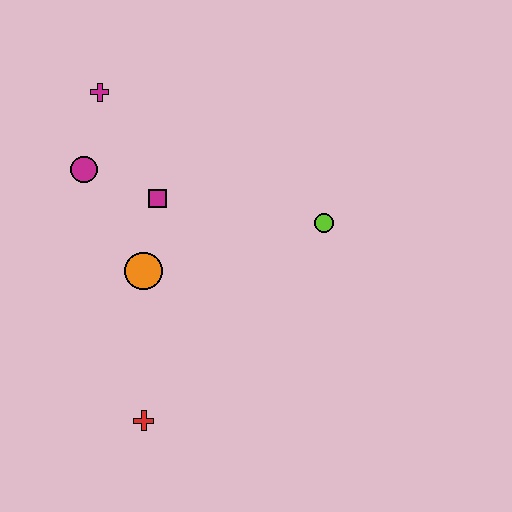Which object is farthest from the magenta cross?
The red cross is farthest from the magenta cross.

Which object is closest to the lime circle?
The magenta square is closest to the lime circle.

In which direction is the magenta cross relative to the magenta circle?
The magenta cross is above the magenta circle.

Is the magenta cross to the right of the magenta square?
No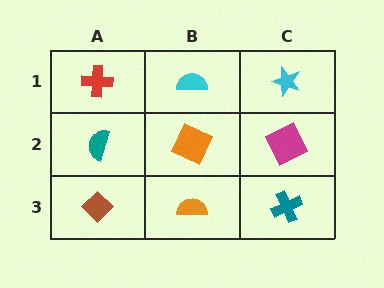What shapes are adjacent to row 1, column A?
A teal semicircle (row 2, column A), a cyan semicircle (row 1, column B).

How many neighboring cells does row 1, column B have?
3.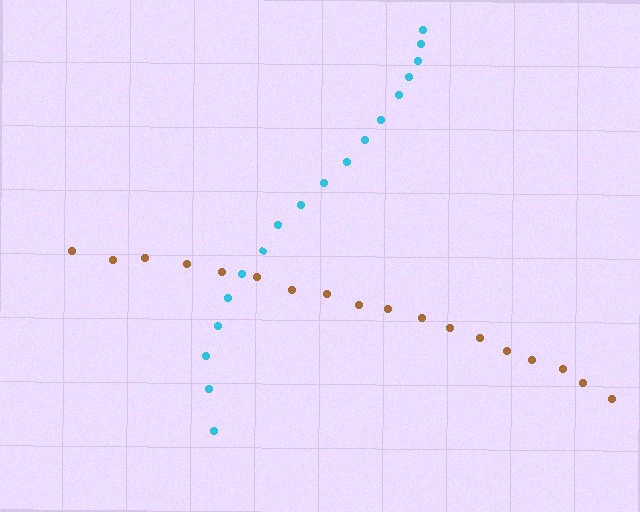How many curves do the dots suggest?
There are 2 distinct paths.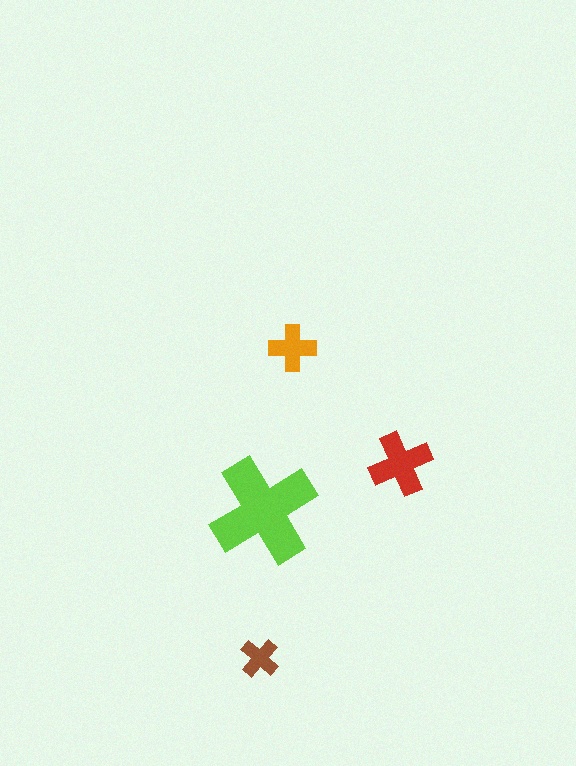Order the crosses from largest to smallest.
the lime one, the red one, the orange one, the brown one.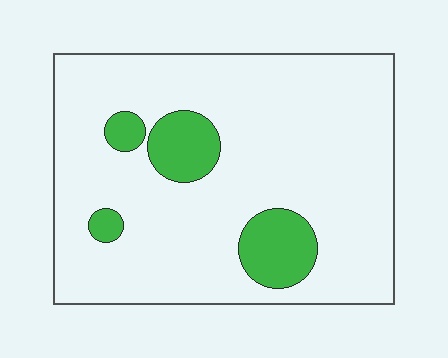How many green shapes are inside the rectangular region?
4.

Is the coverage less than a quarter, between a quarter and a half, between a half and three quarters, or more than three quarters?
Less than a quarter.